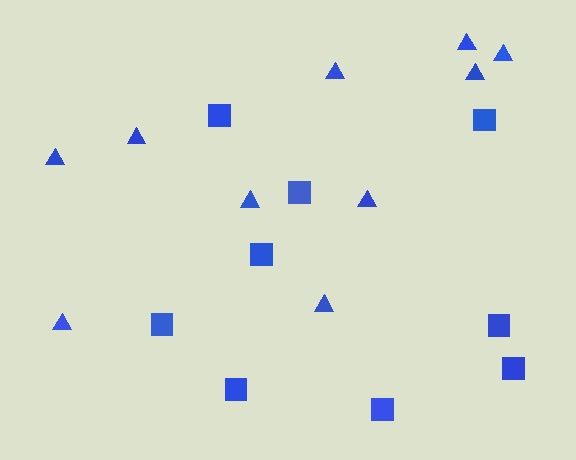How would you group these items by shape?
There are 2 groups: one group of triangles (10) and one group of squares (9).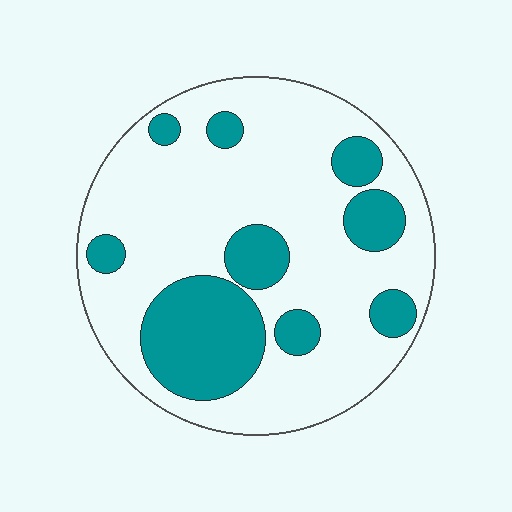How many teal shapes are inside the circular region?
9.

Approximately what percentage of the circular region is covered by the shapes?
Approximately 25%.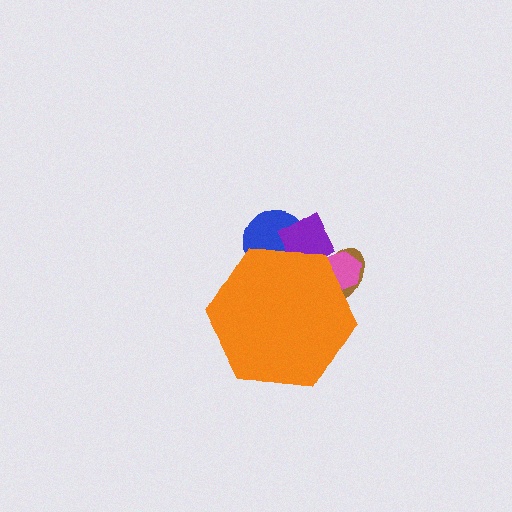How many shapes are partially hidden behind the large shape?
4 shapes are partially hidden.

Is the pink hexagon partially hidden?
Yes, the pink hexagon is partially hidden behind the orange hexagon.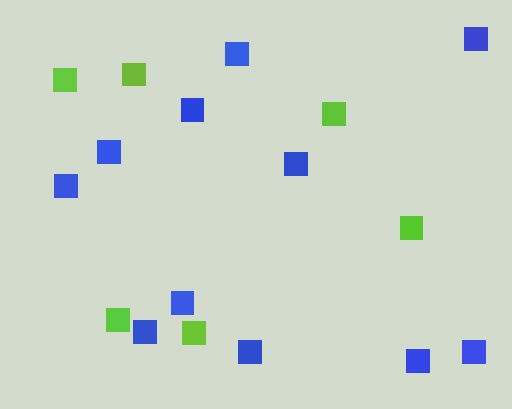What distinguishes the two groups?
There are 2 groups: one group of lime squares (6) and one group of blue squares (11).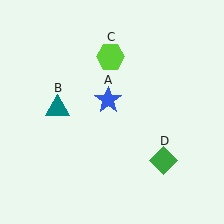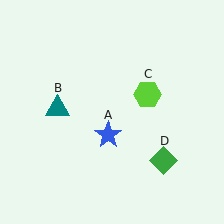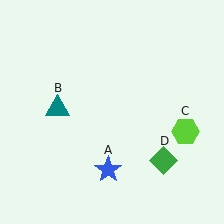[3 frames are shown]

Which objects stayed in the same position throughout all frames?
Teal triangle (object B) and green diamond (object D) remained stationary.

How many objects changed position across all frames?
2 objects changed position: blue star (object A), lime hexagon (object C).